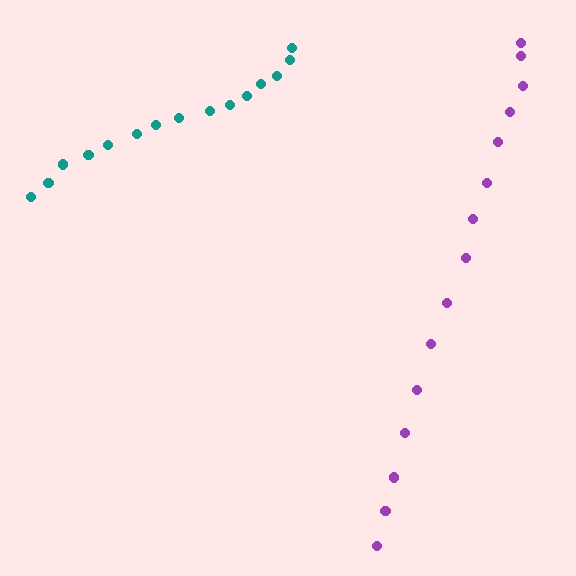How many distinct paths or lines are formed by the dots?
There are 2 distinct paths.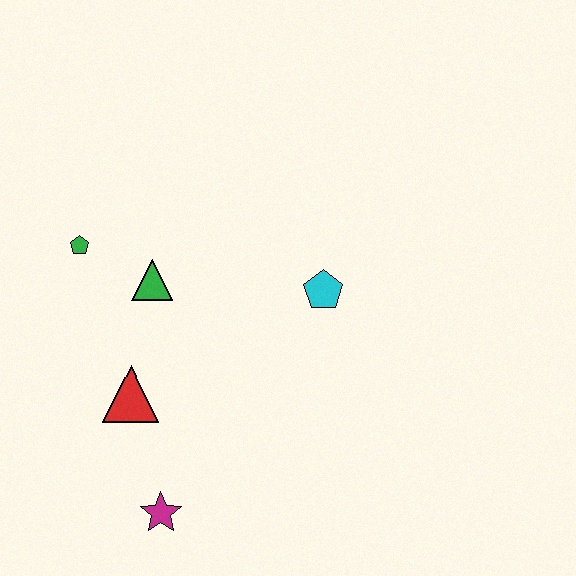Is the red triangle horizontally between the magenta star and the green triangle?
No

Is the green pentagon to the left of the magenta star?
Yes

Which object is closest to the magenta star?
The red triangle is closest to the magenta star.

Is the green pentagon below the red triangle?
No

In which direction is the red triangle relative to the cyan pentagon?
The red triangle is to the left of the cyan pentagon.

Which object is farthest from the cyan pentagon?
The magenta star is farthest from the cyan pentagon.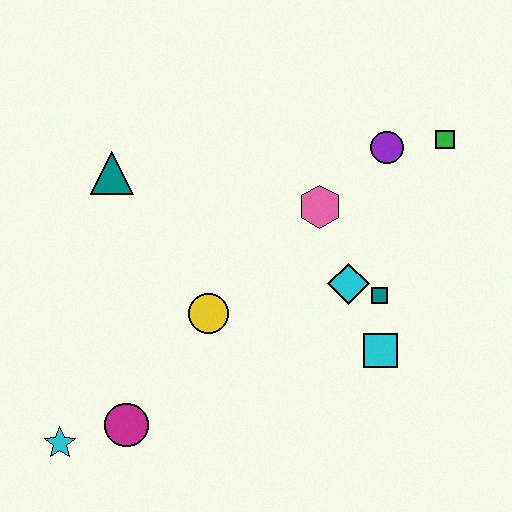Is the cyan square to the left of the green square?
Yes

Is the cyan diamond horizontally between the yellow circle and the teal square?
Yes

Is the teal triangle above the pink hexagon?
Yes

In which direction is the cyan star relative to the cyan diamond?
The cyan star is to the left of the cyan diamond.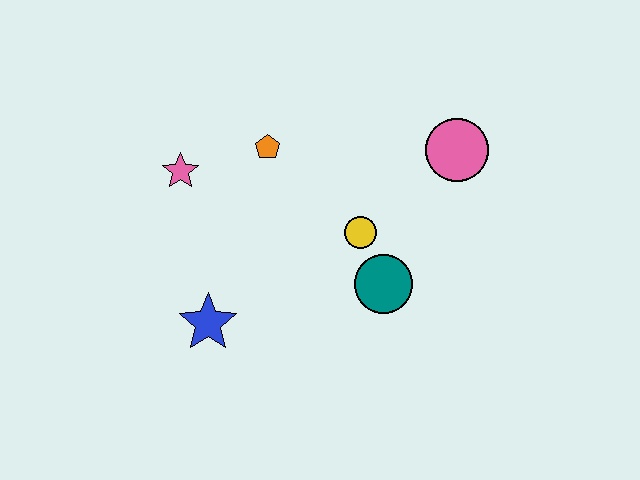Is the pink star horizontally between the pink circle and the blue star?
No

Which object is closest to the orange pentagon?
The pink star is closest to the orange pentagon.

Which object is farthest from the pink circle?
The blue star is farthest from the pink circle.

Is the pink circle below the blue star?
No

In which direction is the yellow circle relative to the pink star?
The yellow circle is to the right of the pink star.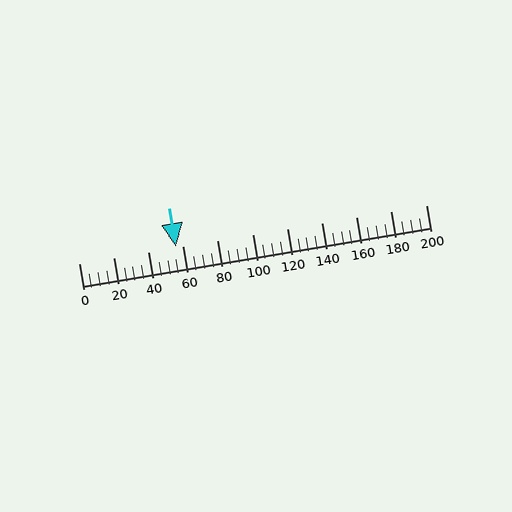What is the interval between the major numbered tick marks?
The major tick marks are spaced 20 units apart.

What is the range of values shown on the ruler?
The ruler shows values from 0 to 200.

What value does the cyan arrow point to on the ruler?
The cyan arrow points to approximately 56.